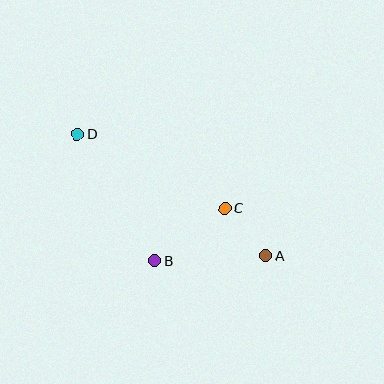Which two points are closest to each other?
Points A and C are closest to each other.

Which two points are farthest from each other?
Points A and D are farthest from each other.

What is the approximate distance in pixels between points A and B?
The distance between A and B is approximately 111 pixels.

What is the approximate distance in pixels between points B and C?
The distance between B and C is approximately 88 pixels.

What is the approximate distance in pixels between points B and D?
The distance between B and D is approximately 148 pixels.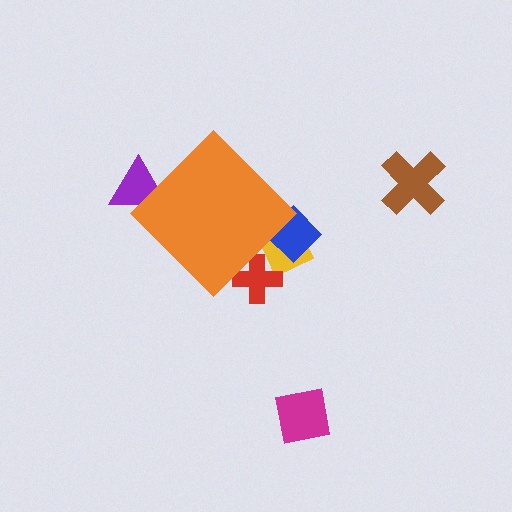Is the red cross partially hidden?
Yes, the red cross is partially hidden behind the orange diamond.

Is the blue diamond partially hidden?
Yes, the blue diamond is partially hidden behind the orange diamond.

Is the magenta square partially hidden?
No, the magenta square is fully visible.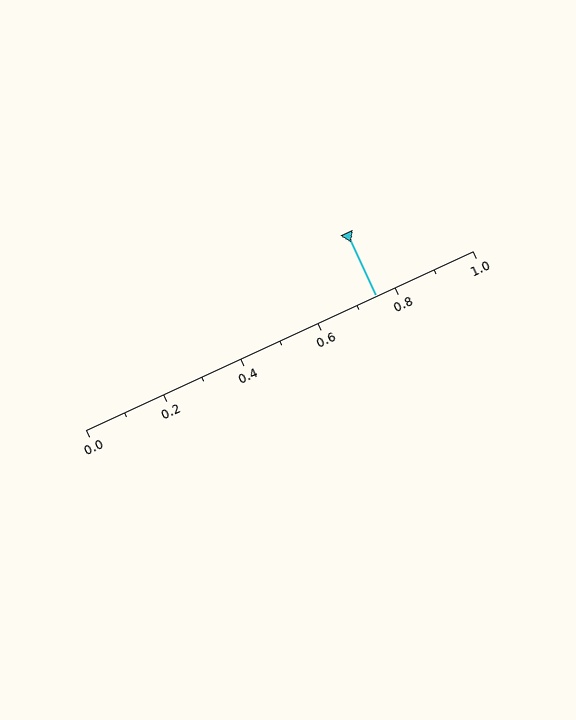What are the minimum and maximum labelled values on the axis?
The axis runs from 0.0 to 1.0.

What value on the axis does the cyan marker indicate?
The marker indicates approximately 0.75.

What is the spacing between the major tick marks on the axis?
The major ticks are spaced 0.2 apart.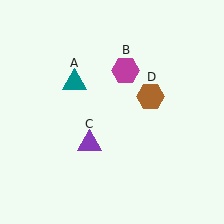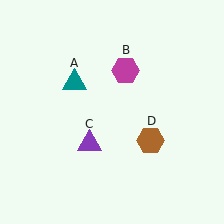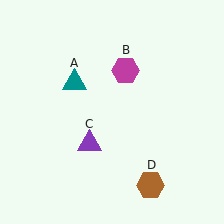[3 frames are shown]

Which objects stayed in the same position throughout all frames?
Teal triangle (object A) and magenta hexagon (object B) and purple triangle (object C) remained stationary.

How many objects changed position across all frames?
1 object changed position: brown hexagon (object D).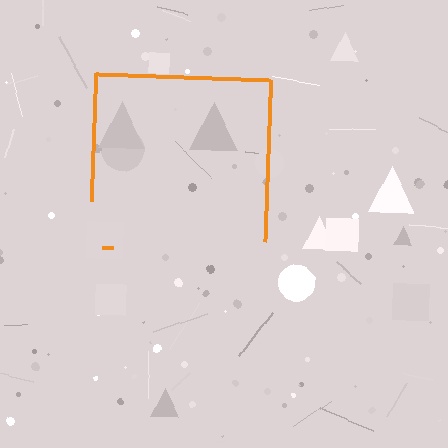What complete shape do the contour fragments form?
The contour fragments form a square.